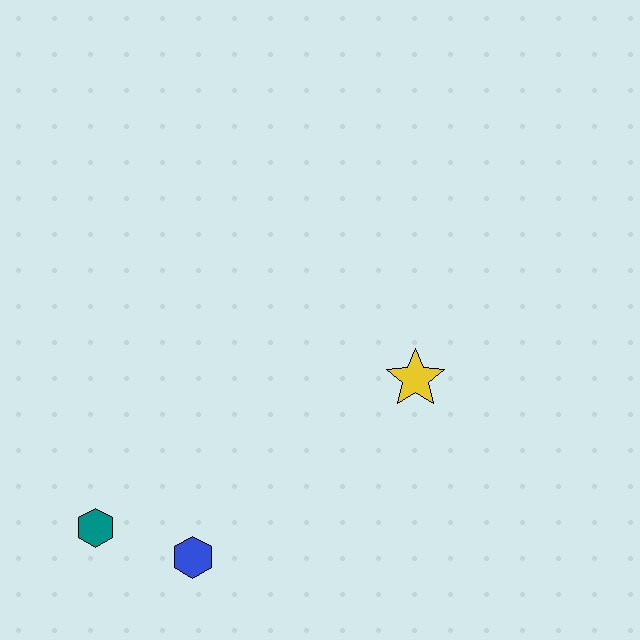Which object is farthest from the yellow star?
The teal hexagon is farthest from the yellow star.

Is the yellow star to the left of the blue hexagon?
No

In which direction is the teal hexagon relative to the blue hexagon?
The teal hexagon is to the left of the blue hexagon.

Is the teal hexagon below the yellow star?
Yes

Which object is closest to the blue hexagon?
The teal hexagon is closest to the blue hexagon.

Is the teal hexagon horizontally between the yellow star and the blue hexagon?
No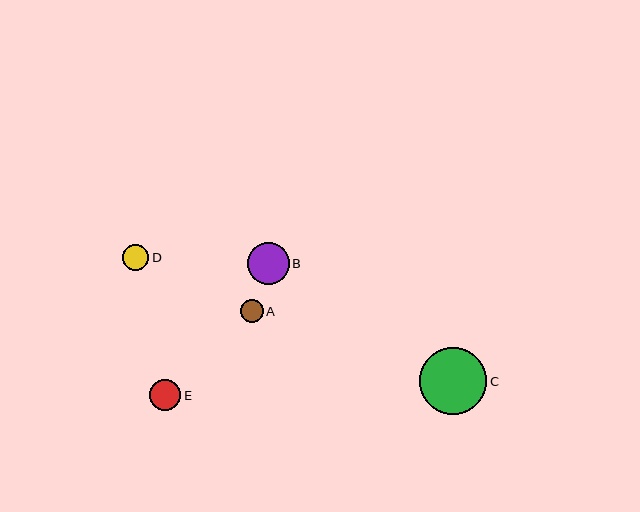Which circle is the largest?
Circle C is the largest with a size of approximately 67 pixels.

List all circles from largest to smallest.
From largest to smallest: C, B, E, D, A.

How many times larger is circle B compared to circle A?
Circle B is approximately 1.8 times the size of circle A.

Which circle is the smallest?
Circle A is the smallest with a size of approximately 23 pixels.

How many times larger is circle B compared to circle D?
Circle B is approximately 1.6 times the size of circle D.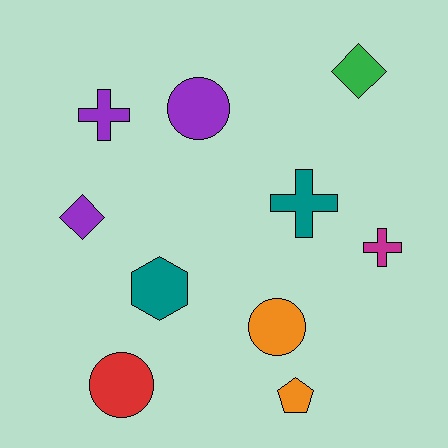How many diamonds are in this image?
There are 2 diamonds.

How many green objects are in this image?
There is 1 green object.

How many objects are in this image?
There are 10 objects.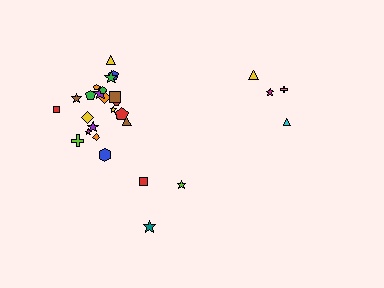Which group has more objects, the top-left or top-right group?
The top-left group.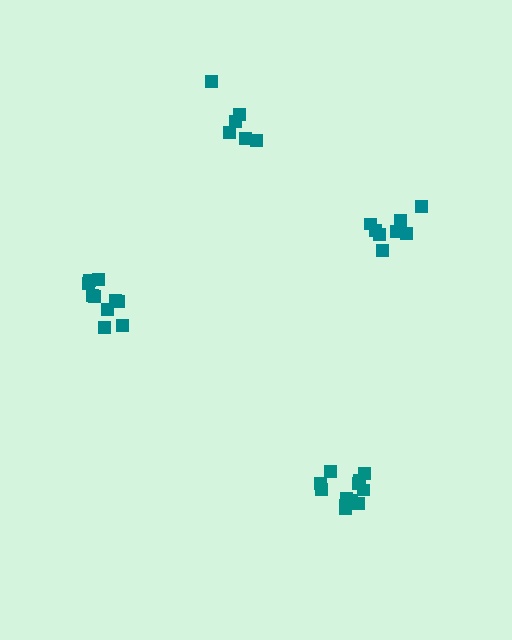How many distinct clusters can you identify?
There are 4 distinct clusters.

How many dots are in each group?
Group 1: 8 dots, Group 2: 12 dots, Group 3: 6 dots, Group 4: 10 dots (36 total).